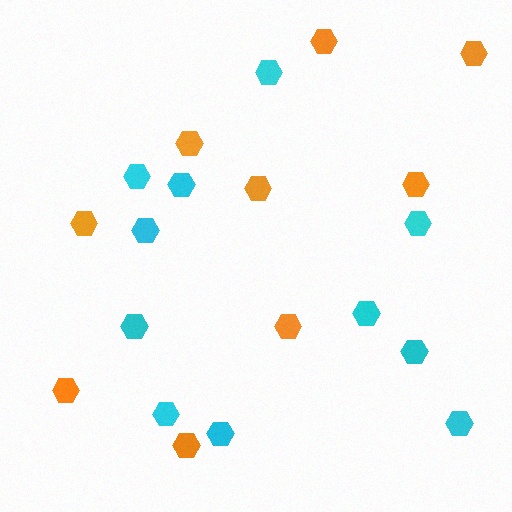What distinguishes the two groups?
There are 2 groups: one group of orange hexagons (9) and one group of cyan hexagons (11).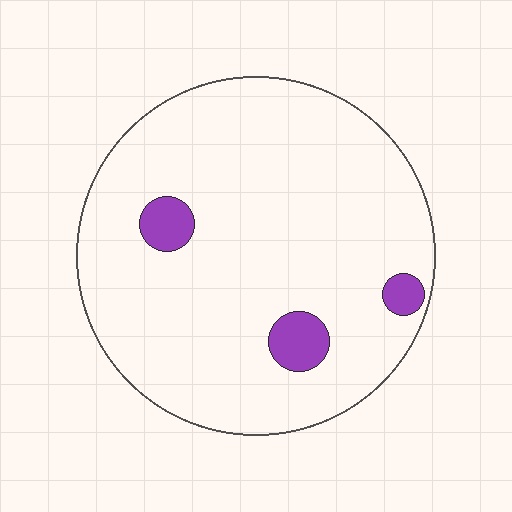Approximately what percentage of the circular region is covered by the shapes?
Approximately 5%.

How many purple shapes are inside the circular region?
3.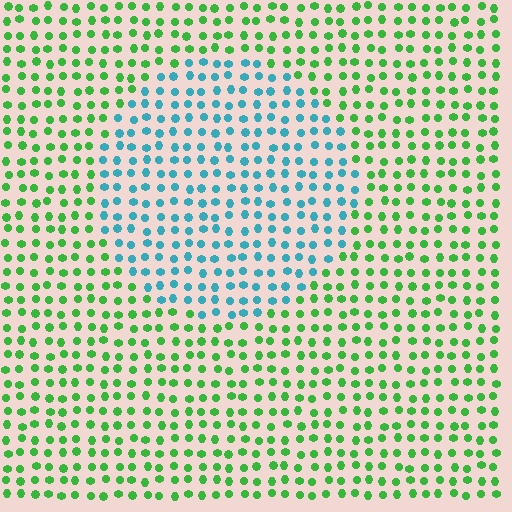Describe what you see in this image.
The image is filled with small green elements in a uniform arrangement. A circle-shaped region is visible where the elements are tinted to a slightly different hue, forming a subtle color boundary.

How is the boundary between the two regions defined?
The boundary is defined purely by a slight shift in hue (about 65 degrees). Spacing, size, and orientation are identical on both sides.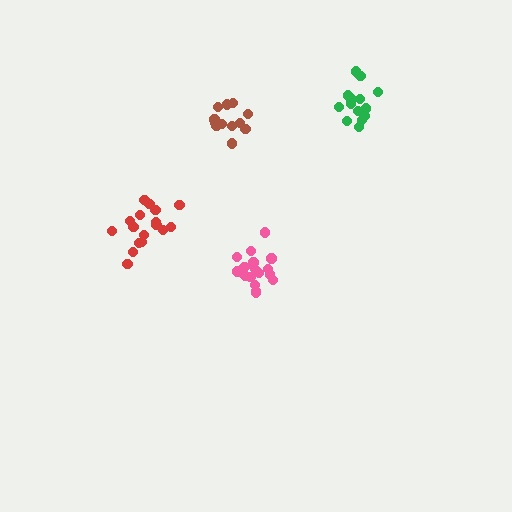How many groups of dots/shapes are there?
There are 4 groups.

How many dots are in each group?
Group 1: 17 dots, Group 2: 12 dots, Group 3: 17 dots, Group 4: 14 dots (60 total).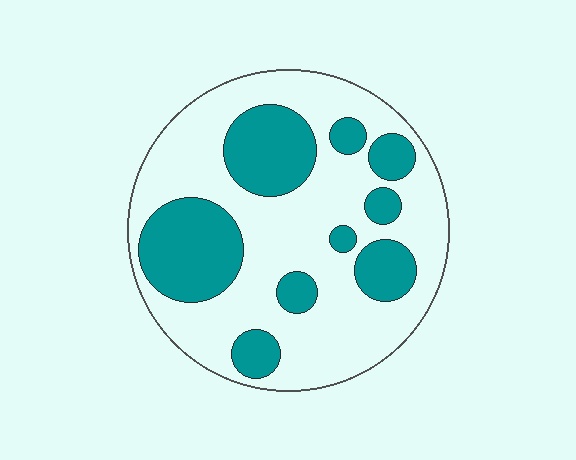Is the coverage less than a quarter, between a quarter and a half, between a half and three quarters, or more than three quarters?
Between a quarter and a half.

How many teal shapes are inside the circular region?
9.